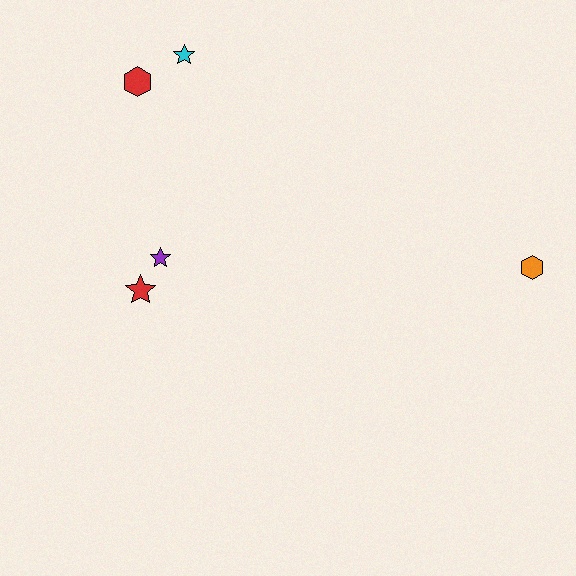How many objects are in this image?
There are 5 objects.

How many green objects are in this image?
There are no green objects.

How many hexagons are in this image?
There are 2 hexagons.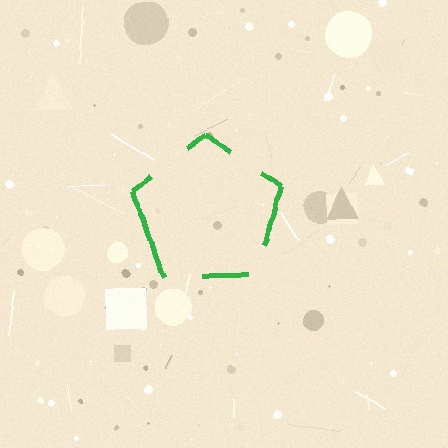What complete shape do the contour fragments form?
The contour fragments form a pentagon.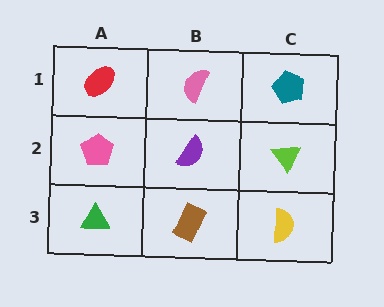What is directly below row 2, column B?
A brown rectangle.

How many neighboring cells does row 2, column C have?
3.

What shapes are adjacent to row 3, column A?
A pink pentagon (row 2, column A), a brown rectangle (row 3, column B).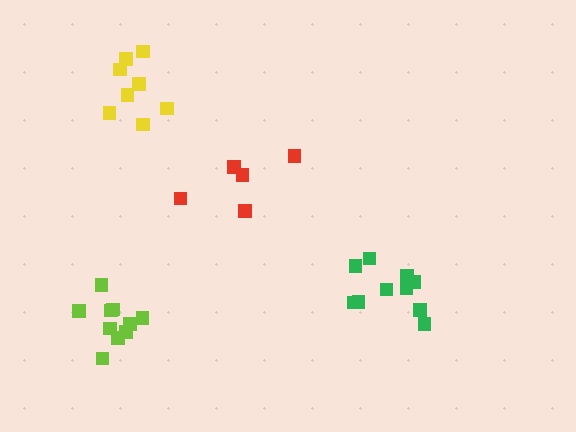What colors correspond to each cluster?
The clusters are colored: green, lime, red, yellow.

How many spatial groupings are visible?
There are 4 spatial groupings.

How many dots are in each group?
Group 1: 10 dots, Group 2: 10 dots, Group 3: 5 dots, Group 4: 8 dots (33 total).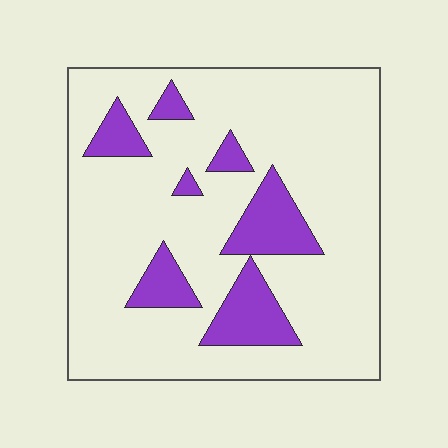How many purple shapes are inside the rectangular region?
7.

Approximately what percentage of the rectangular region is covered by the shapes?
Approximately 15%.